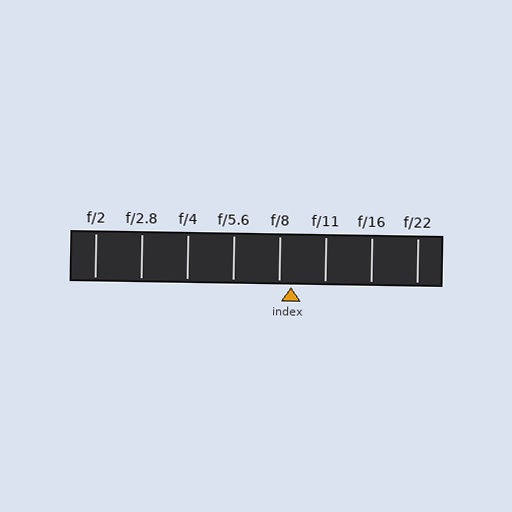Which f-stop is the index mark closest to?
The index mark is closest to f/8.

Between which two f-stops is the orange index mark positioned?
The index mark is between f/8 and f/11.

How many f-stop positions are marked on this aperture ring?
There are 8 f-stop positions marked.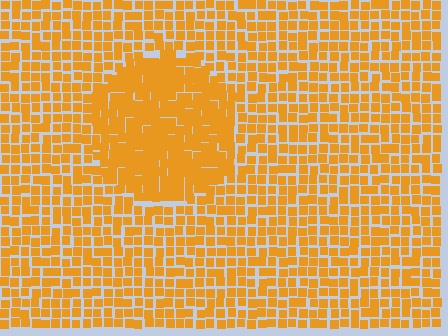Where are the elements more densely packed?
The elements are more densely packed inside the circle boundary.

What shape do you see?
I see a circle.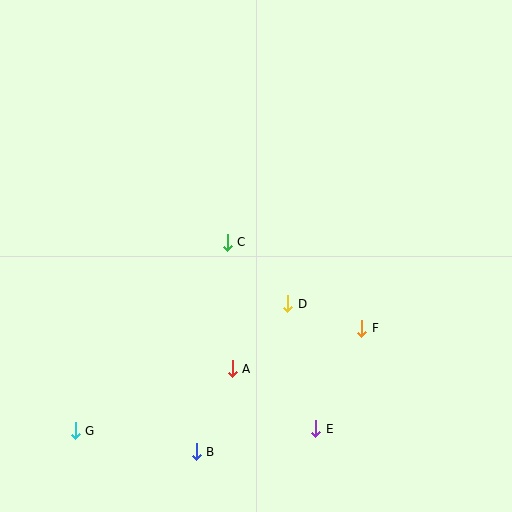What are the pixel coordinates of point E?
Point E is at (316, 429).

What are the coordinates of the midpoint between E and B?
The midpoint between E and B is at (256, 440).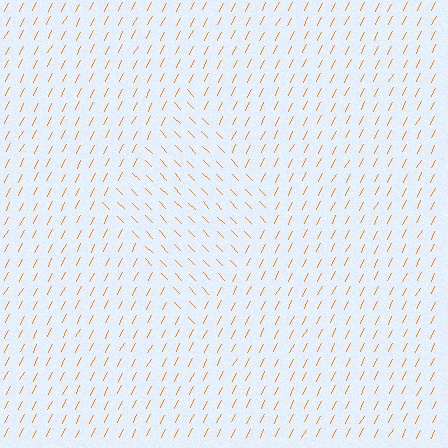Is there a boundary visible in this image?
Yes, there is a texture boundary formed by a change in line orientation.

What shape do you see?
I see a diamond.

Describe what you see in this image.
The image is filled with small orange line segments. A diamond region in the image has lines oriented differently from the surrounding lines, creating a visible texture boundary.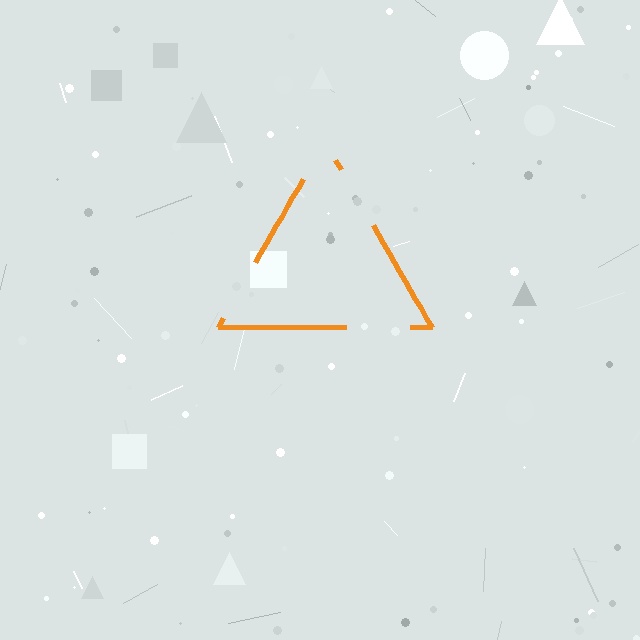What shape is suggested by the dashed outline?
The dashed outline suggests a triangle.